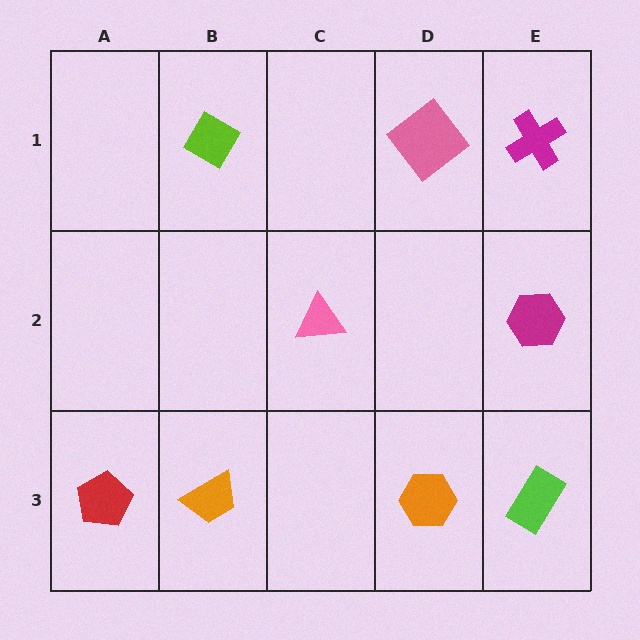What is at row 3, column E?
A lime rectangle.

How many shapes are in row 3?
4 shapes.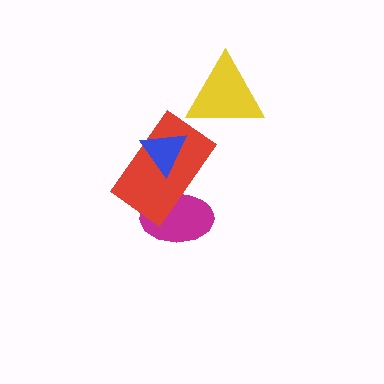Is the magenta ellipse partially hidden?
Yes, it is partially covered by another shape.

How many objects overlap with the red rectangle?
2 objects overlap with the red rectangle.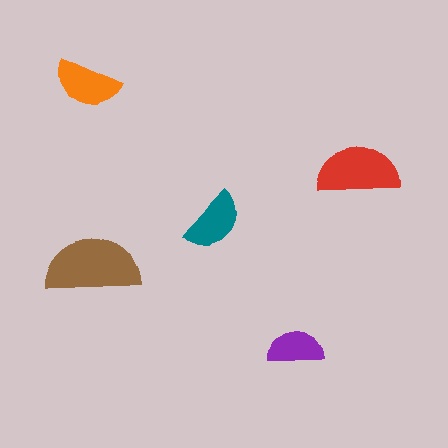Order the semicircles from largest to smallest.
the brown one, the red one, the orange one, the teal one, the purple one.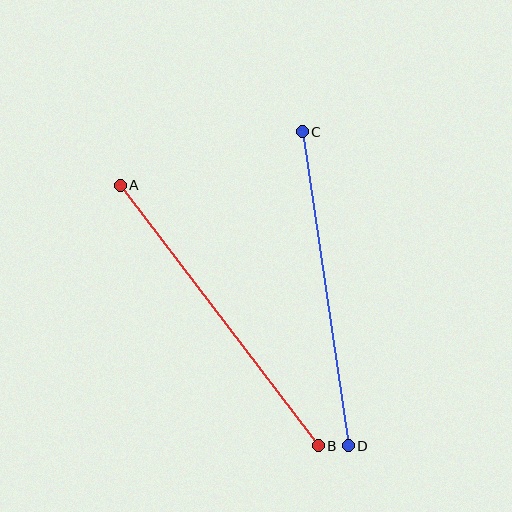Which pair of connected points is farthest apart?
Points A and B are farthest apart.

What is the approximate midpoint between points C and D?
The midpoint is at approximately (325, 289) pixels.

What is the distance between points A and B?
The distance is approximately 328 pixels.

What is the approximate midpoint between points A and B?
The midpoint is at approximately (219, 316) pixels.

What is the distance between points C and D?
The distance is approximately 317 pixels.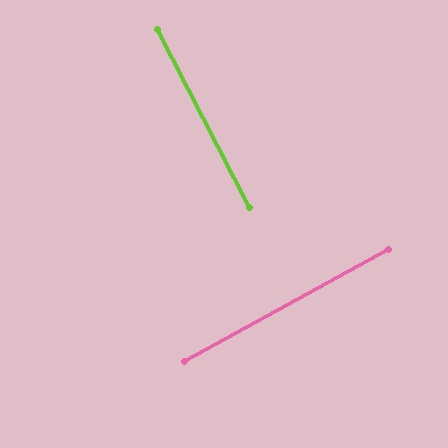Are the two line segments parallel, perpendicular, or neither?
Perpendicular — they meet at approximately 89°.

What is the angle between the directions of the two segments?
Approximately 89 degrees.